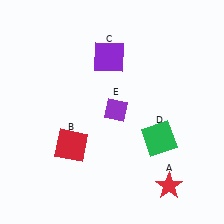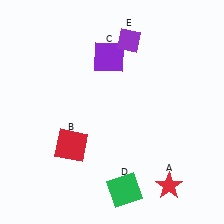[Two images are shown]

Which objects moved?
The objects that moved are: the green square (D), the purple diamond (E).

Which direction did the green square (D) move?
The green square (D) moved down.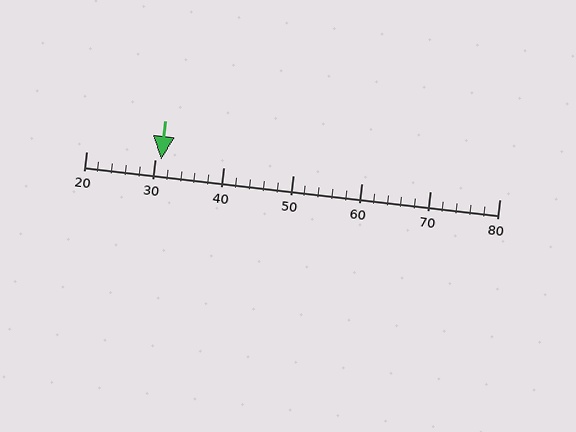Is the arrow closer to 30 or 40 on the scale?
The arrow is closer to 30.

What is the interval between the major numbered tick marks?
The major tick marks are spaced 10 units apart.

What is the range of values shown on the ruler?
The ruler shows values from 20 to 80.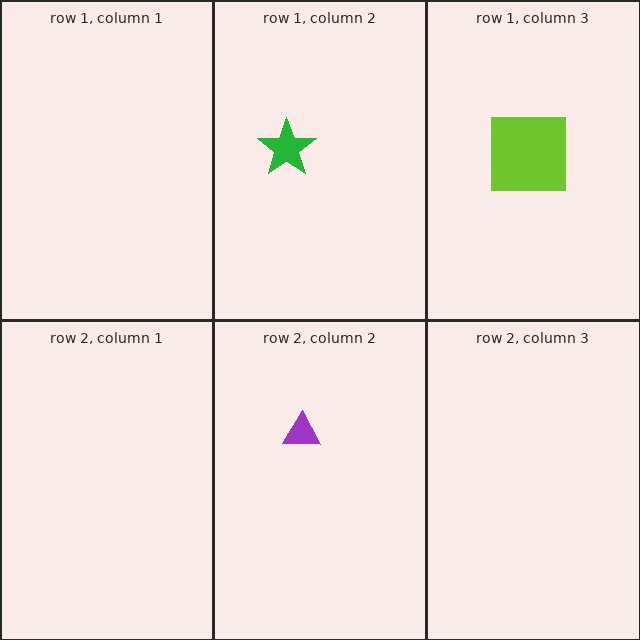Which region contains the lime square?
The row 1, column 3 region.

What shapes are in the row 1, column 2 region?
The green star.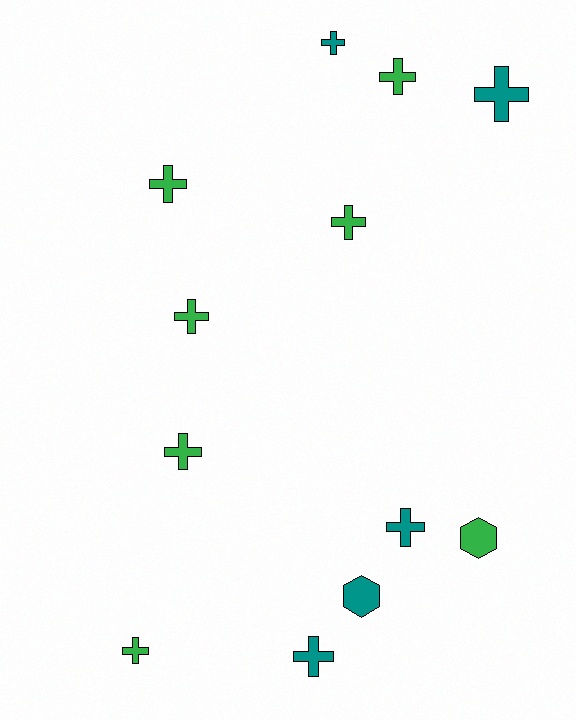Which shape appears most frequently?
Cross, with 10 objects.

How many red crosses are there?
There are no red crosses.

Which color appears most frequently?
Green, with 7 objects.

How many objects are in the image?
There are 12 objects.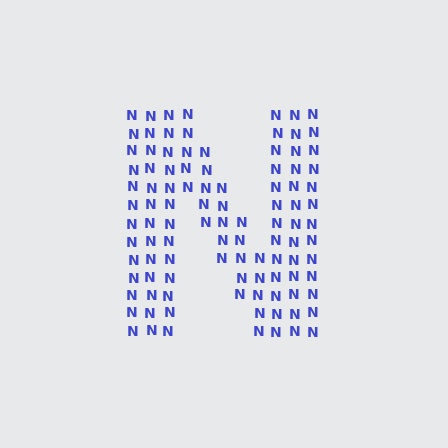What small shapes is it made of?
It is made of small letter N's.